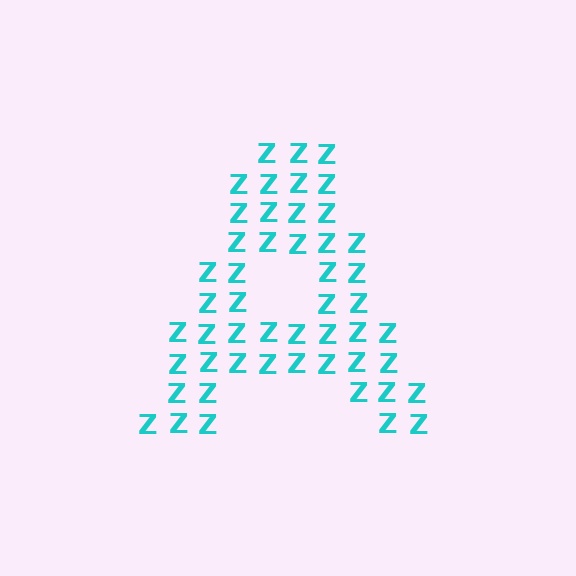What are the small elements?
The small elements are letter Z's.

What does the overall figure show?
The overall figure shows the letter A.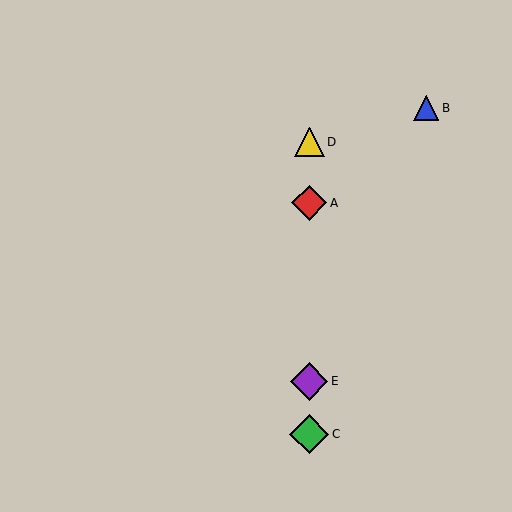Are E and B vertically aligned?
No, E is at x≈309 and B is at x≈426.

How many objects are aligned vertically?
4 objects (A, C, D, E) are aligned vertically.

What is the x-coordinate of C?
Object C is at x≈309.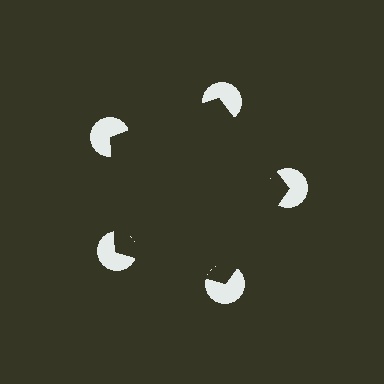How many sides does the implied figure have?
5 sides.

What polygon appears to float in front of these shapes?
An illusory pentagon — its edges are inferred from the aligned wedge cuts in the pac-man discs, not physically drawn.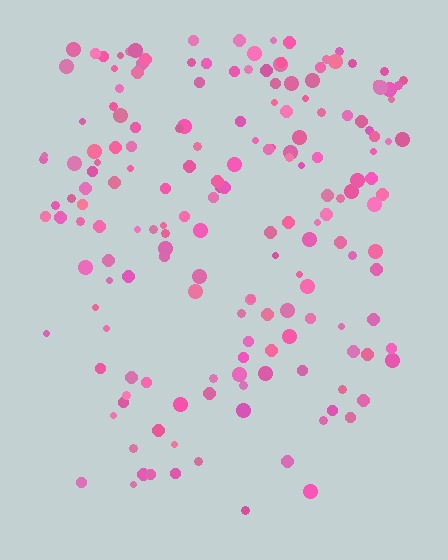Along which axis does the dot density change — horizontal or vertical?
Vertical.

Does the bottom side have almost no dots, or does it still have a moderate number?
Still a moderate number, just noticeably fewer than the top.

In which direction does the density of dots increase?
From bottom to top, with the top side densest.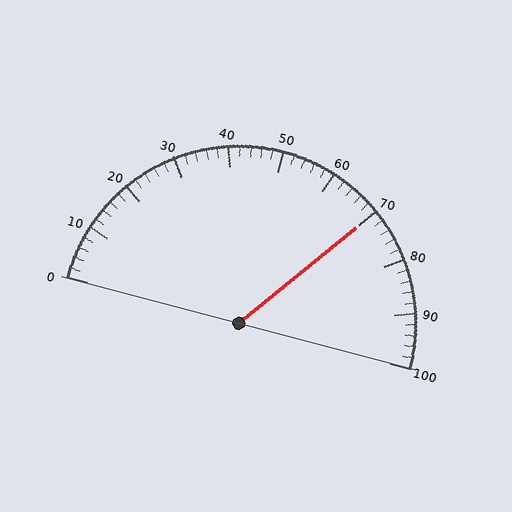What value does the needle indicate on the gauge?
The needle indicates approximately 70.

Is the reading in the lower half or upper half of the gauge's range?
The reading is in the upper half of the range (0 to 100).